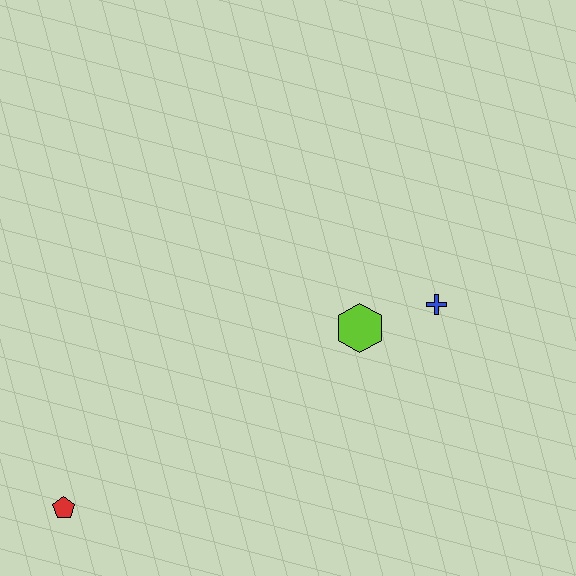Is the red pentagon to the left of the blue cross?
Yes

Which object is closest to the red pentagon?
The lime hexagon is closest to the red pentagon.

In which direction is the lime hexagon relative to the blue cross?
The lime hexagon is to the left of the blue cross.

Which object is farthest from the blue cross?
The red pentagon is farthest from the blue cross.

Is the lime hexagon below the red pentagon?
No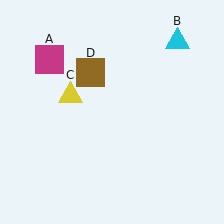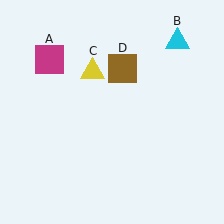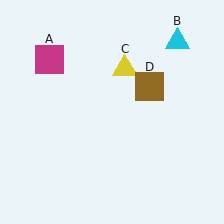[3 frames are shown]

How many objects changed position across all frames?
2 objects changed position: yellow triangle (object C), brown square (object D).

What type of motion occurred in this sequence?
The yellow triangle (object C), brown square (object D) rotated clockwise around the center of the scene.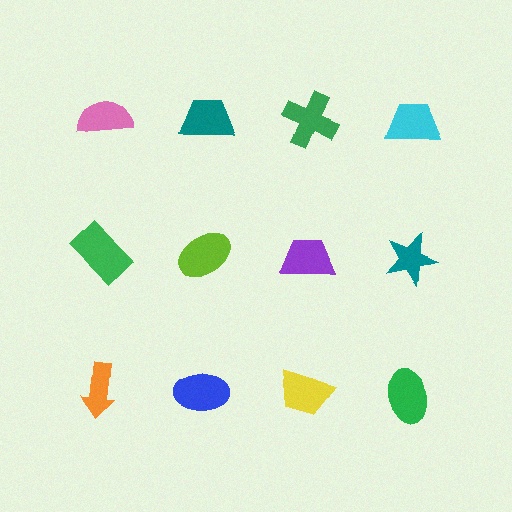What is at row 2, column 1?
A green rectangle.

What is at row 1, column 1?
A pink semicircle.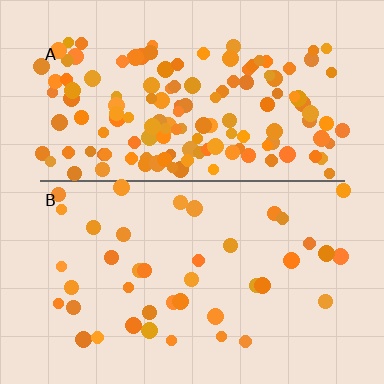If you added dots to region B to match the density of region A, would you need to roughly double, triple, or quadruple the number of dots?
Approximately triple.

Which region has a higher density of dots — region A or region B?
A (the top).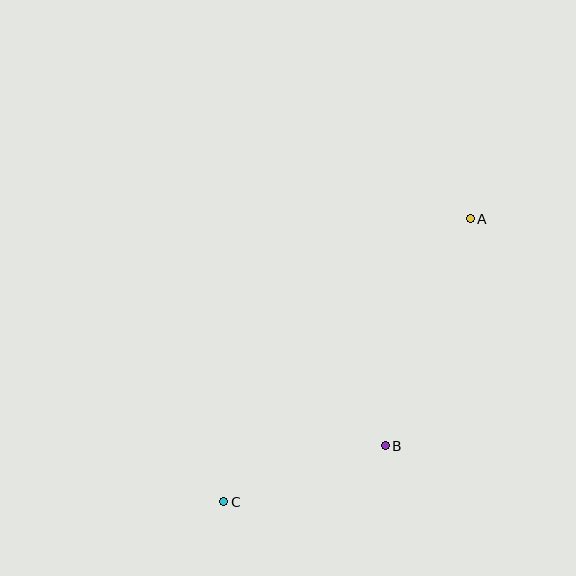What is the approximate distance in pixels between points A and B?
The distance between A and B is approximately 243 pixels.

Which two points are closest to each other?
Points B and C are closest to each other.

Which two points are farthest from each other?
Points A and C are farthest from each other.